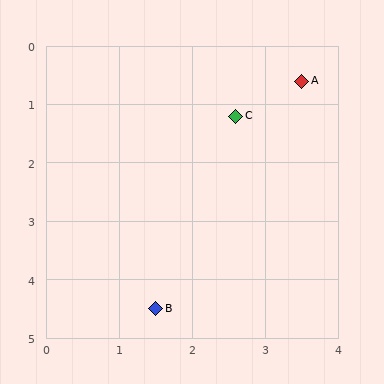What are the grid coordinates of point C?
Point C is at approximately (2.6, 1.2).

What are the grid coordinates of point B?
Point B is at approximately (1.5, 4.5).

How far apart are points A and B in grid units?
Points A and B are about 4.4 grid units apart.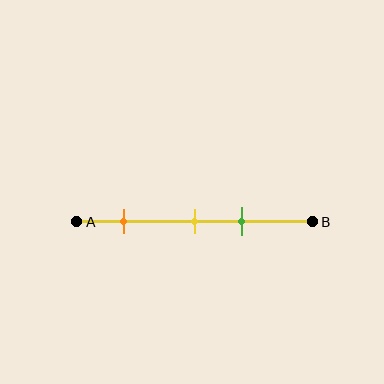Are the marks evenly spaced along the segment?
No, the marks are not evenly spaced.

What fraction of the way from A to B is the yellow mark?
The yellow mark is approximately 50% (0.5) of the way from A to B.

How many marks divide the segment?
There are 3 marks dividing the segment.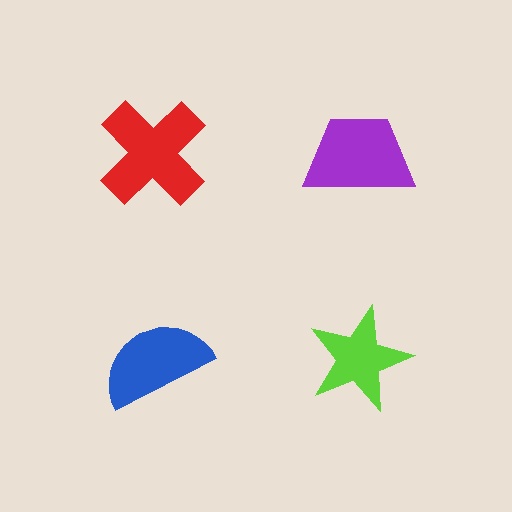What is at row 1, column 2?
A purple trapezoid.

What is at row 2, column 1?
A blue semicircle.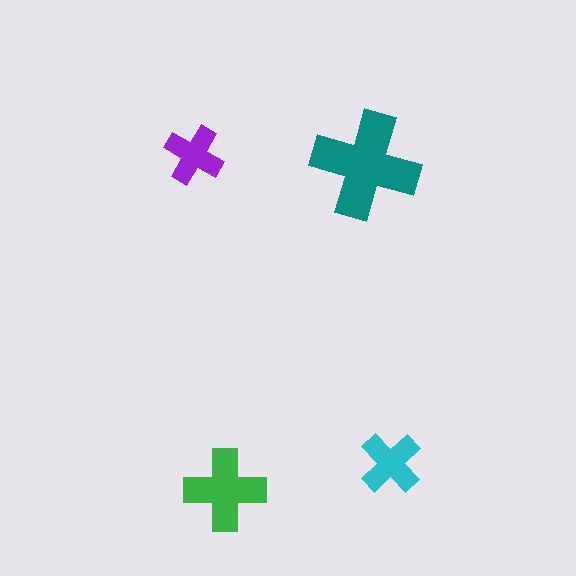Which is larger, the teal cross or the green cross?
The teal one.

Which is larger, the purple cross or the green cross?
The green one.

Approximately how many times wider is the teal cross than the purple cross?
About 2 times wider.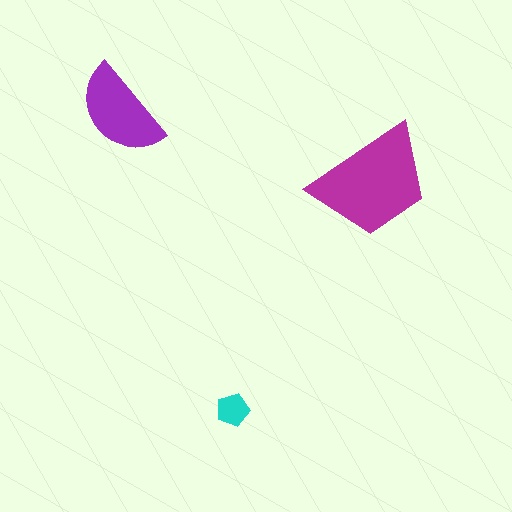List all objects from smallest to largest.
The cyan pentagon, the purple semicircle, the magenta trapezoid.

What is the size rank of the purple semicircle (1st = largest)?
2nd.